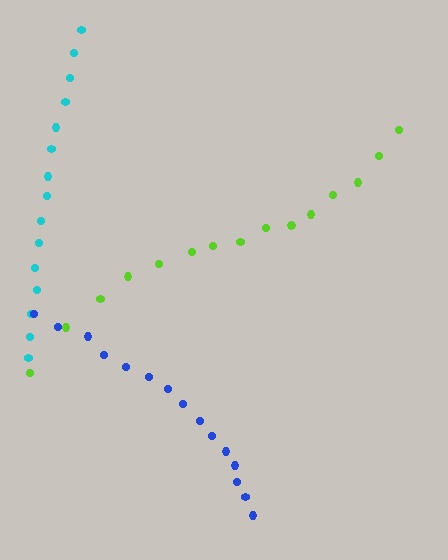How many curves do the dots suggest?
There are 3 distinct paths.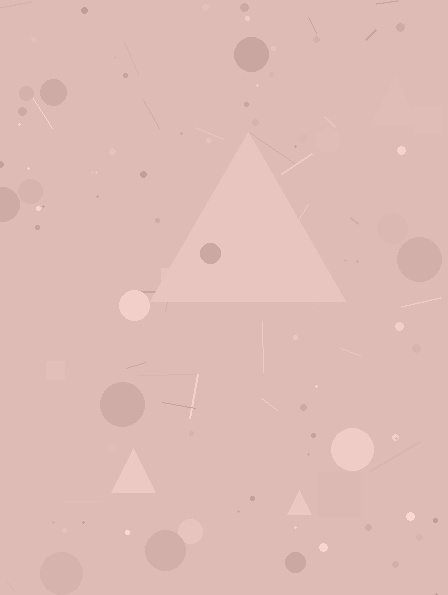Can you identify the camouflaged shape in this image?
The camouflaged shape is a triangle.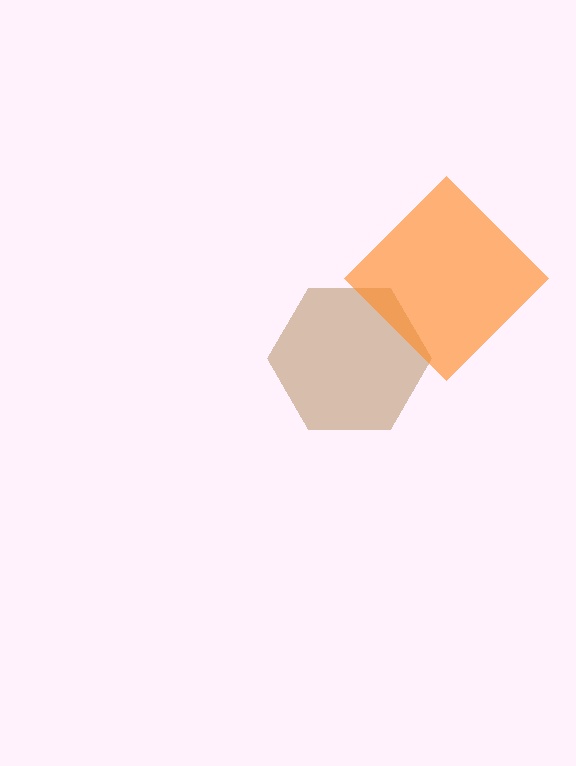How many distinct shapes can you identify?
There are 2 distinct shapes: a brown hexagon, an orange diamond.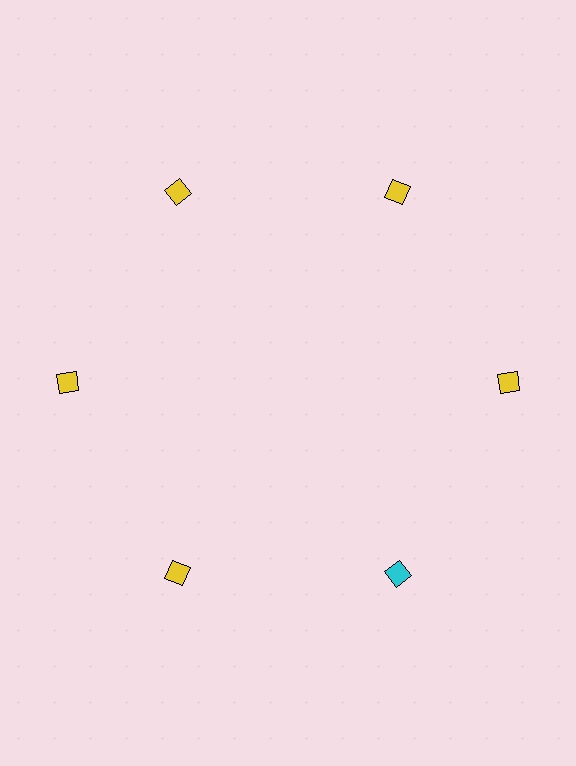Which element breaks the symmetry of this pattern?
The cyan diamond at roughly the 5 o'clock position breaks the symmetry. All other shapes are yellow diamonds.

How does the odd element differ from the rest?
It has a different color: cyan instead of yellow.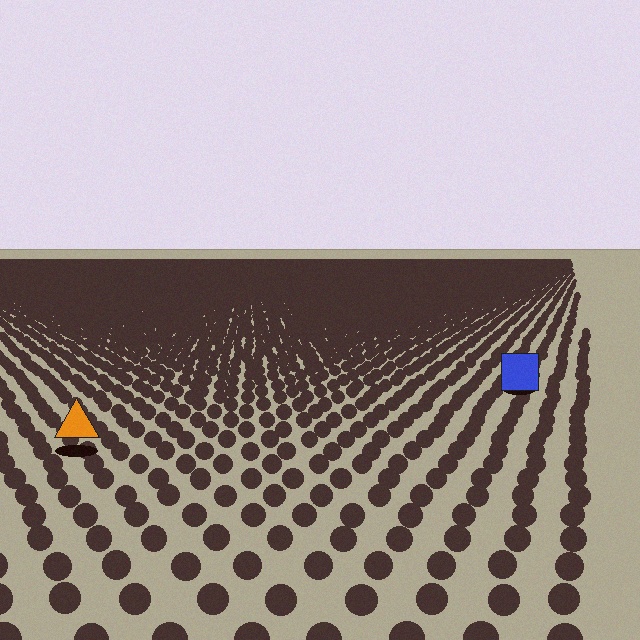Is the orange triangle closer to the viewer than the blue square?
Yes. The orange triangle is closer — you can tell from the texture gradient: the ground texture is coarser near it.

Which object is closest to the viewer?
The orange triangle is closest. The texture marks near it are larger and more spread out.